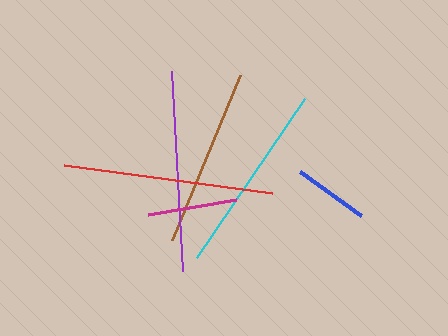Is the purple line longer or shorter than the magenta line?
The purple line is longer than the magenta line.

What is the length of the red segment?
The red segment is approximately 209 pixels long.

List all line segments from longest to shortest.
From longest to shortest: red, purple, cyan, brown, magenta, blue.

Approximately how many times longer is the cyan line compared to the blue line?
The cyan line is approximately 2.6 times the length of the blue line.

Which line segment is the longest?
The red line is the longest at approximately 209 pixels.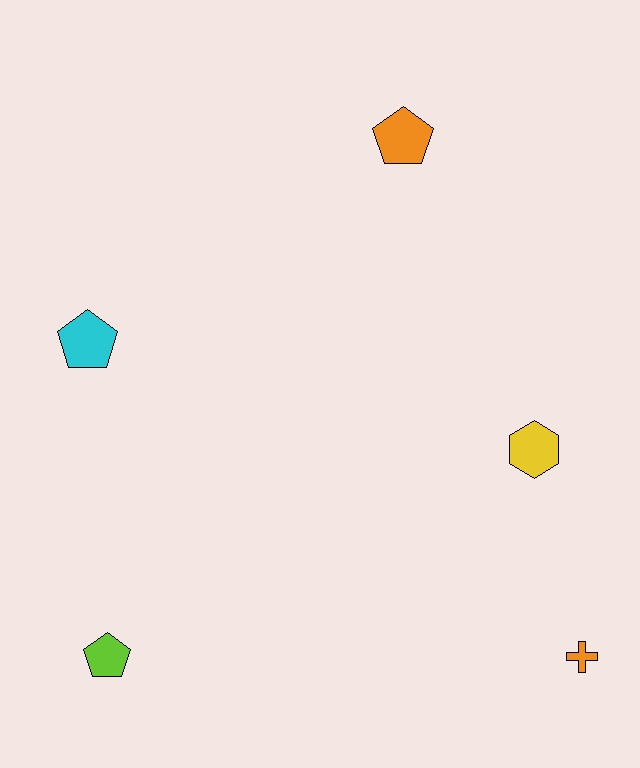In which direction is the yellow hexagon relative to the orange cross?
The yellow hexagon is above the orange cross.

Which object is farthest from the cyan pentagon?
The orange cross is farthest from the cyan pentagon.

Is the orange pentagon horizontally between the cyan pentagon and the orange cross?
Yes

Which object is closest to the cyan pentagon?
The lime pentagon is closest to the cyan pentagon.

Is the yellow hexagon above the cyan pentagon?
No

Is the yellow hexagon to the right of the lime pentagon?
Yes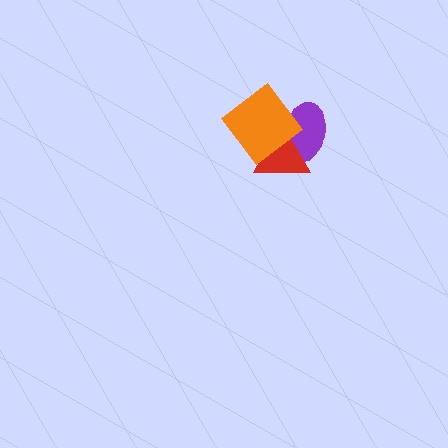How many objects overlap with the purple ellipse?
2 objects overlap with the purple ellipse.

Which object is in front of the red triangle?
The orange diamond is in front of the red triangle.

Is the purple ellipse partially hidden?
Yes, it is partially covered by another shape.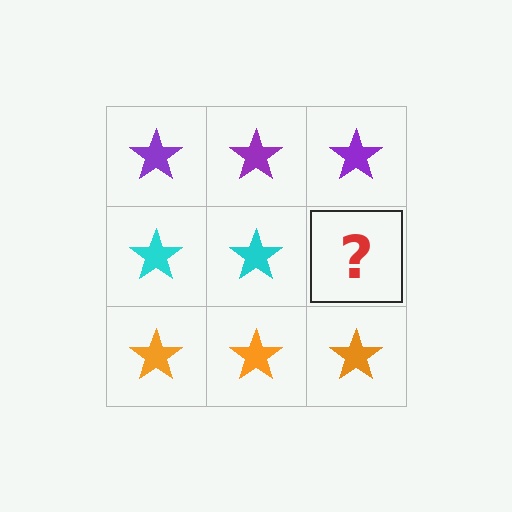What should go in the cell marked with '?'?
The missing cell should contain a cyan star.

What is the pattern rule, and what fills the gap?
The rule is that each row has a consistent color. The gap should be filled with a cyan star.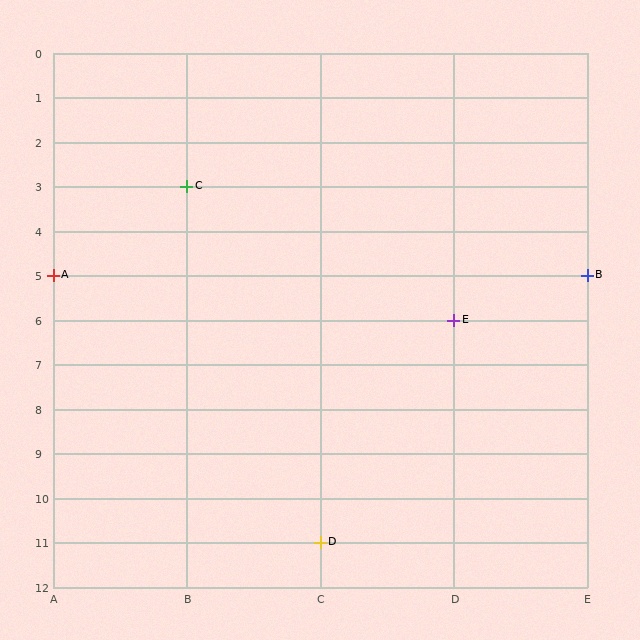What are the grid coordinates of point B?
Point B is at grid coordinates (E, 5).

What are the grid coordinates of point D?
Point D is at grid coordinates (C, 11).